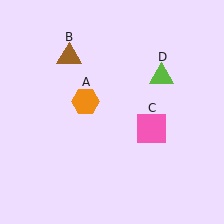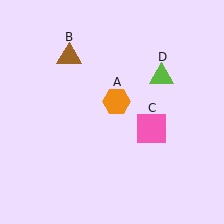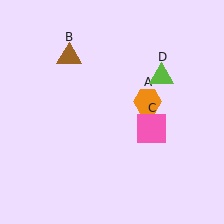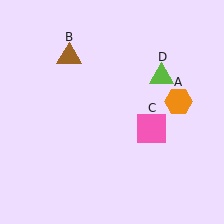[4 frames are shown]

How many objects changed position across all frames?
1 object changed position: orange hexagon (object A).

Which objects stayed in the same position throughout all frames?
Brown triangle (object B) and pink square (object C) and lime triangle (object D) remained stationary.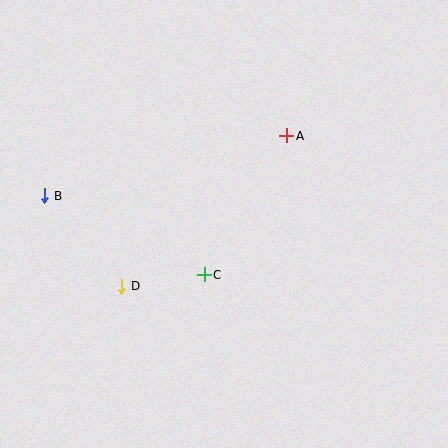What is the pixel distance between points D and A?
The distance between D and A is 223 pixels.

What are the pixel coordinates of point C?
Point C is at (204, 275).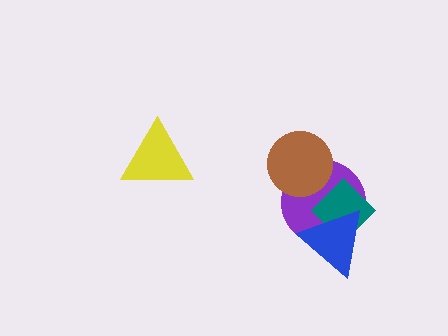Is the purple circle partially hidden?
Yes, it is partially covered by another shape.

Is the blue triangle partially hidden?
No, no other shape covers it.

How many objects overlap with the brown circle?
1 object overlaps with the brown circle.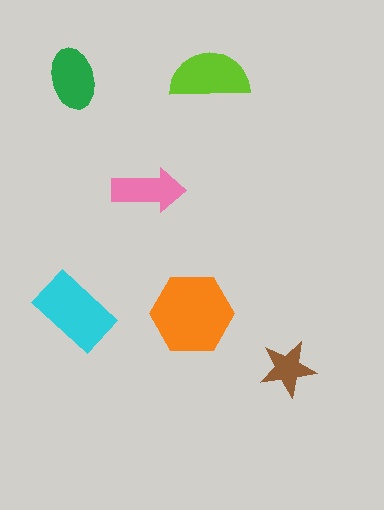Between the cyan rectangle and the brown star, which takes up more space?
The cyan rectangle.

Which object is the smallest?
The brown star.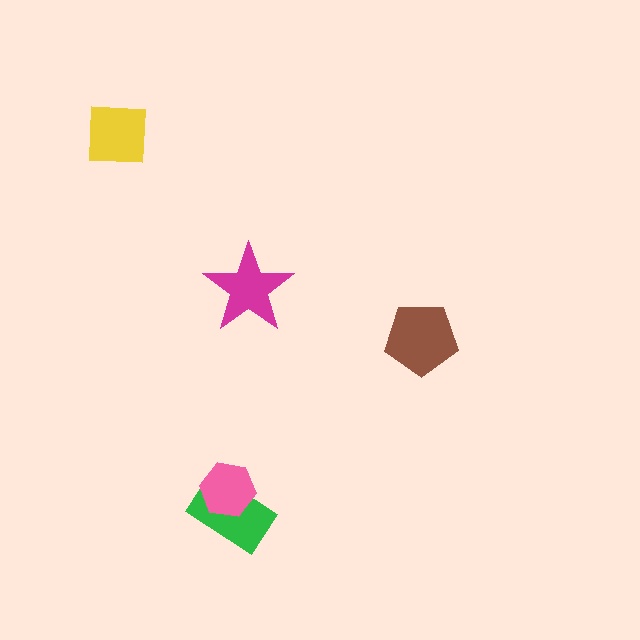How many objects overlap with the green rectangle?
1 object overlaps with the green rectangle.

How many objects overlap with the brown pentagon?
0 objects overlap with the brown pentagon.